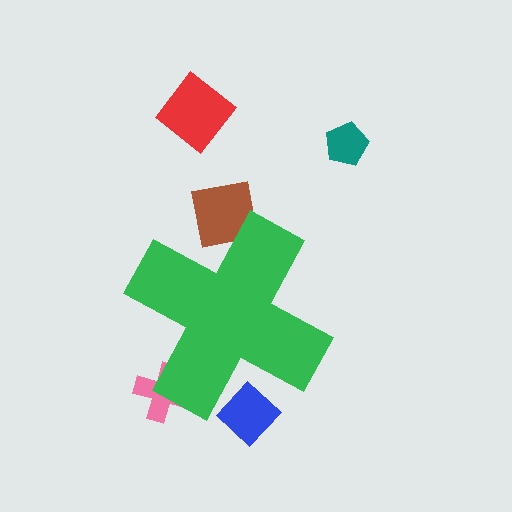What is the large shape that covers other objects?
A green cross.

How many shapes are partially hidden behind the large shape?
3 shapes are partially hidden.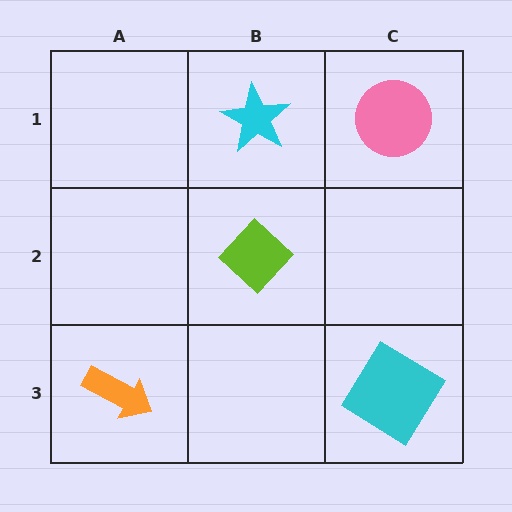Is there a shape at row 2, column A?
No, that cell is empty.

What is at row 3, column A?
An orange arrow.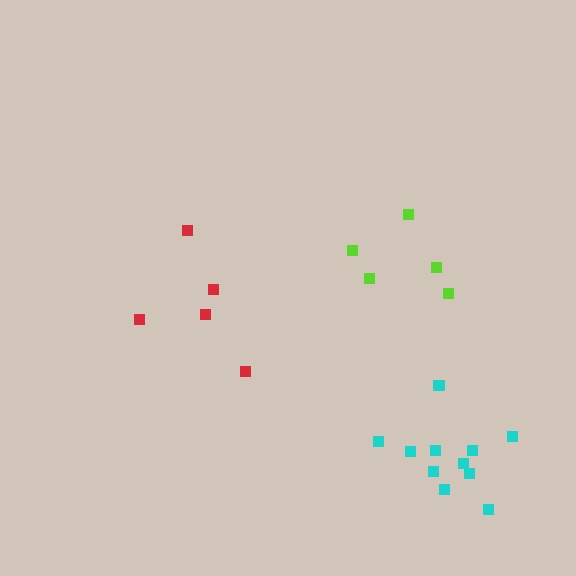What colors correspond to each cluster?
The clusters are colored: cyan, lime, red.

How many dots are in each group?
Group 1: 11 dots, Group 2: 5 dots, Group 3: 5 dots (21 total).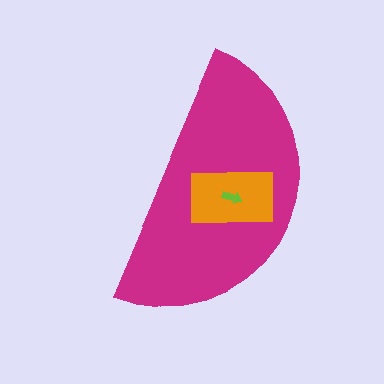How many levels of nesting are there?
3.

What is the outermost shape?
The magenta semicircle.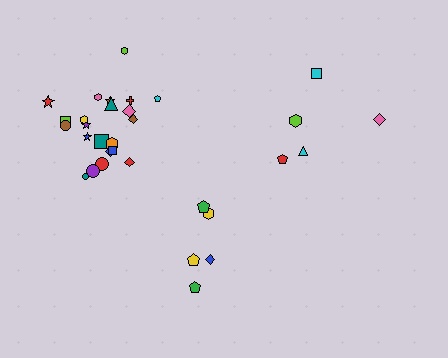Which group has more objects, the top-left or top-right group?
The top-left group.